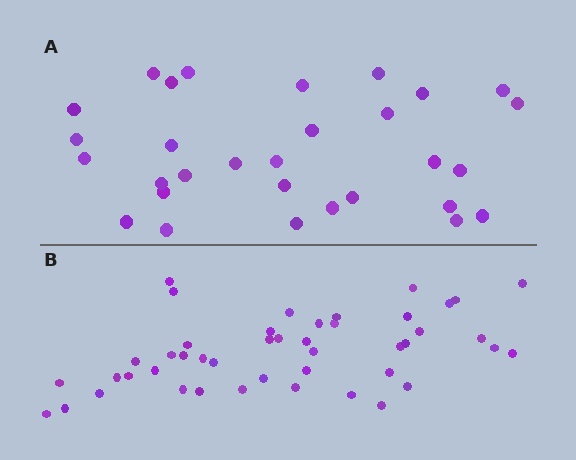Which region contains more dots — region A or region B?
Region B (the bottom region) has more dots.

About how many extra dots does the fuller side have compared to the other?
Region B has approximately 15 more dots than region A.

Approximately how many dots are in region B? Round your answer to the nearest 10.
About 40 dots. (The exact count is 45, which rounds to 40.)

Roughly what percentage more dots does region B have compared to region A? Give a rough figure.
About 50% more.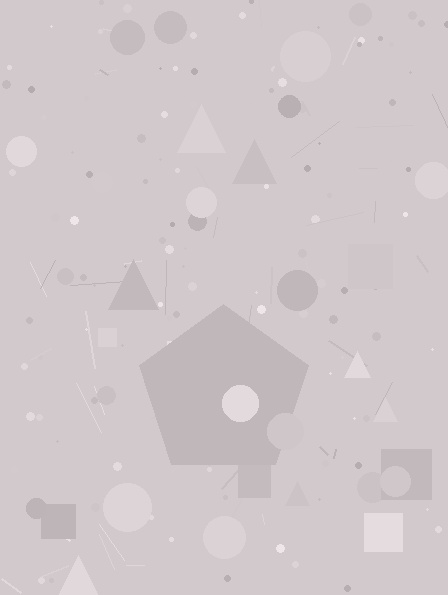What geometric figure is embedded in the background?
A pentagon is embedded in the background.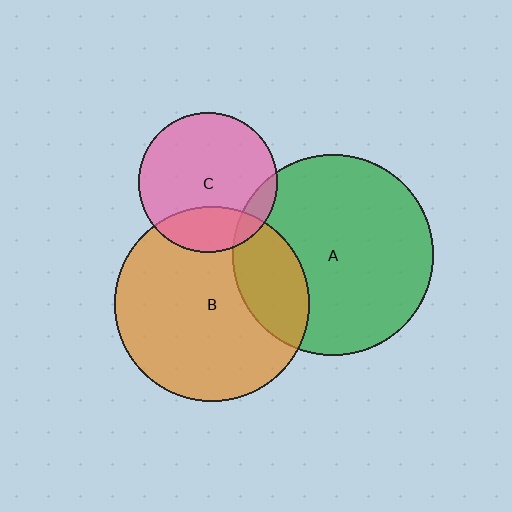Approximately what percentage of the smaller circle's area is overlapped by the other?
Approximately 10%.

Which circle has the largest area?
Circle A (green).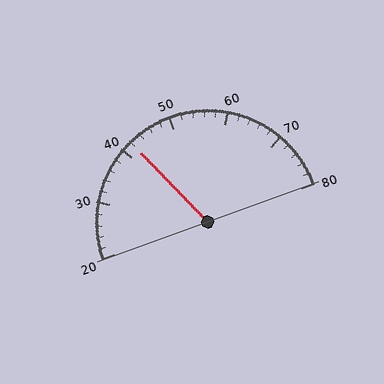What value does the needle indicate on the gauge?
The needle indicates approximately 42.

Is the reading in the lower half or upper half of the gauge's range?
The reading is in the lower half of the range (20 to 80).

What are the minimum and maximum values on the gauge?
The gauge ranges from 20 to 80.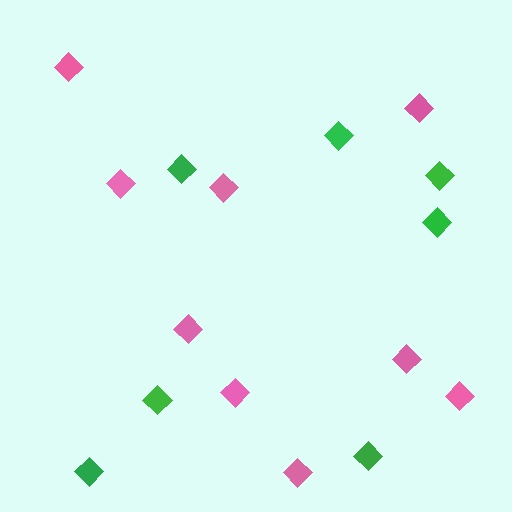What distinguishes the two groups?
There are 2 groups: one group of green diamonds (7) and one group of pink diamonds (9).